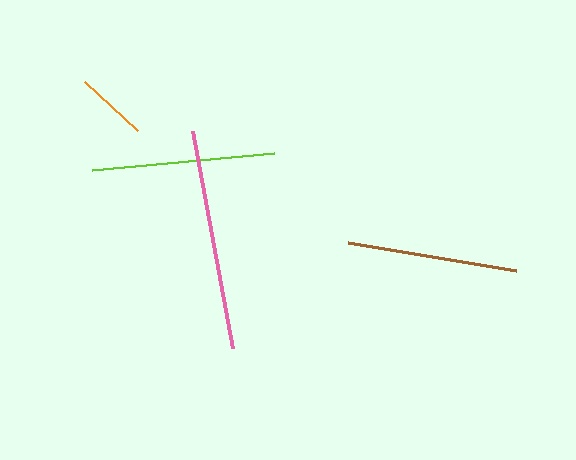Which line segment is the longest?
The pink line is the longest at approximately 221 pixels.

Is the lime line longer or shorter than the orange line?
The lime line is longer than the orange line.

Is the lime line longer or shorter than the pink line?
The pink line is longer than the lime line.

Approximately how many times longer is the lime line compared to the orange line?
The lime line is approximately 2.6 times the length of the orange line.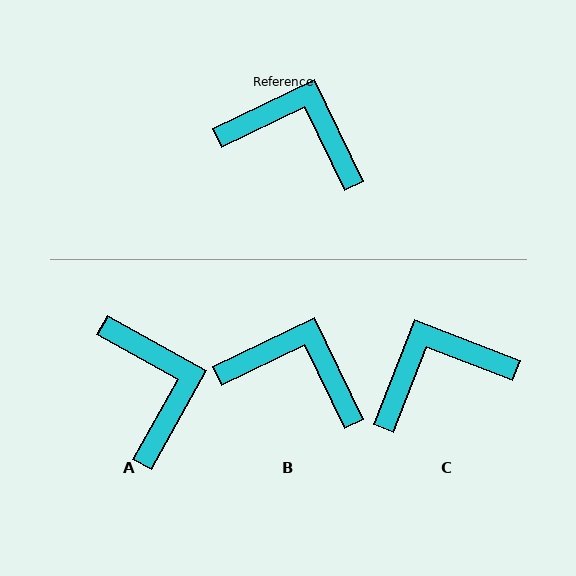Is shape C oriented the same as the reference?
No, it is off by about 43 degrees.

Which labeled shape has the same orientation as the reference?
B.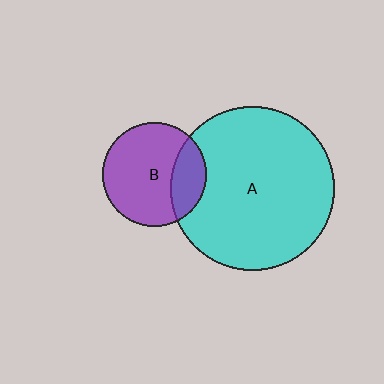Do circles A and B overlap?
Yes.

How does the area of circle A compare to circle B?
Approximately 2.5 times.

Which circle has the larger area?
Circle A (cyan).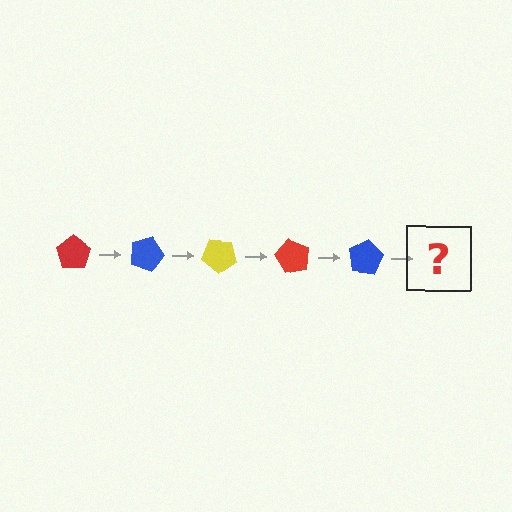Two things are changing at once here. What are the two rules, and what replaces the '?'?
The two rules are that it rotates 20 degrees each step and the color cycles through red, blue, and yellow. The '?' should be a yellow pentagon, rotated 100 degrees from the start.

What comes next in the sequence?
The next element should be a yellow pentagon, rotated 100 degrees from the start.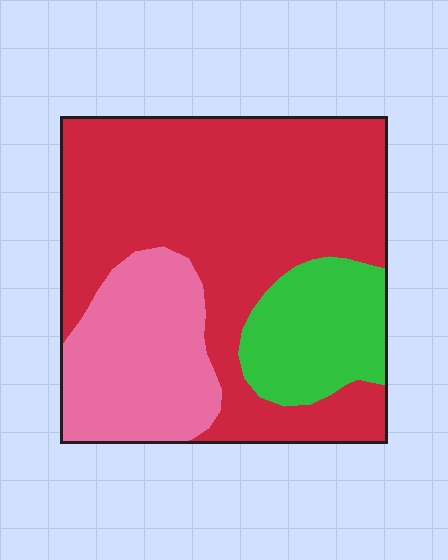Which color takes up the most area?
Red, at roughly 60%.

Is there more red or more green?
Red.